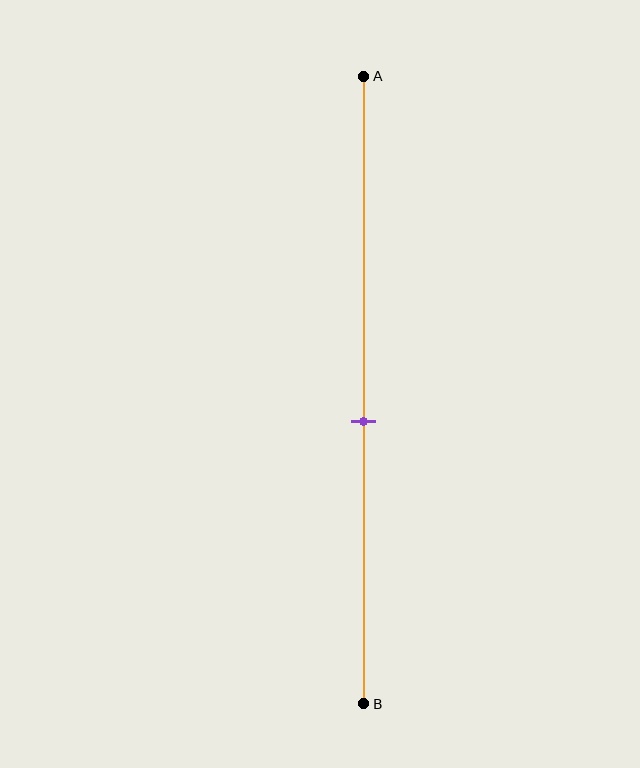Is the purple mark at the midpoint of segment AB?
No, the mark is at about 55% from A, not at the 50% midpoint.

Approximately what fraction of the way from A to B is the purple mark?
The purple mark is approximately 55% of the way from A to B.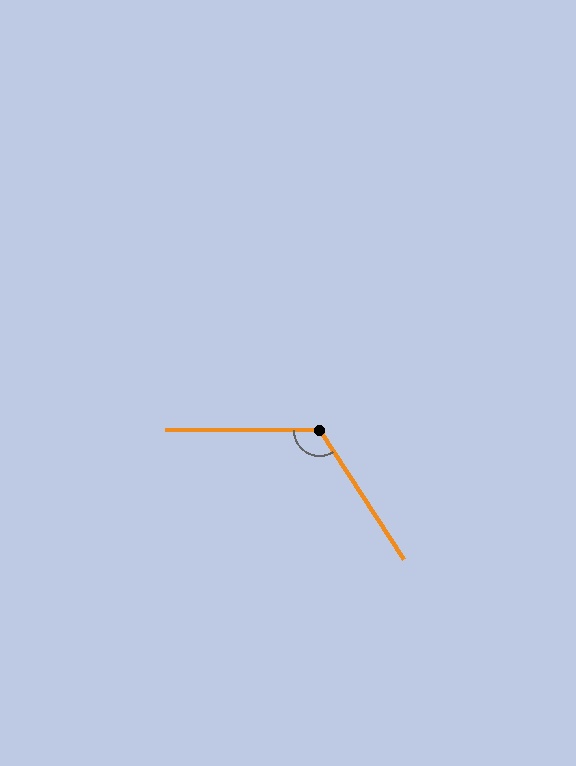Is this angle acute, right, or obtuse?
It is obtuse.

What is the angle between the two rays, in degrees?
Approximately 123 degrees.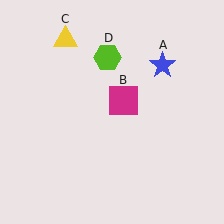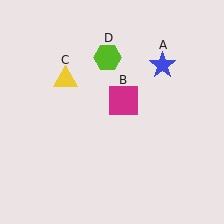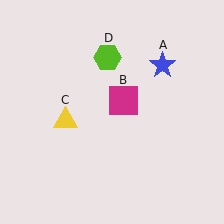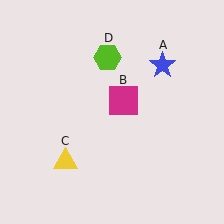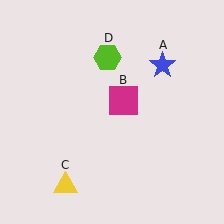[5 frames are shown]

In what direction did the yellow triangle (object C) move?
The yellow triangle (object C) moved down.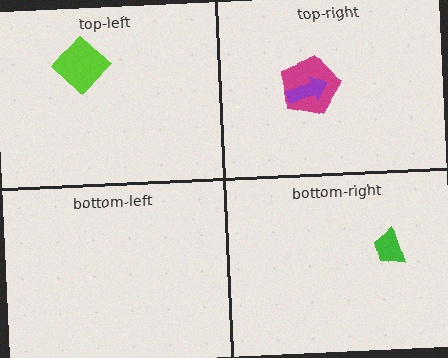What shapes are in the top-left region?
The lime diamond.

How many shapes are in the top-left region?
1.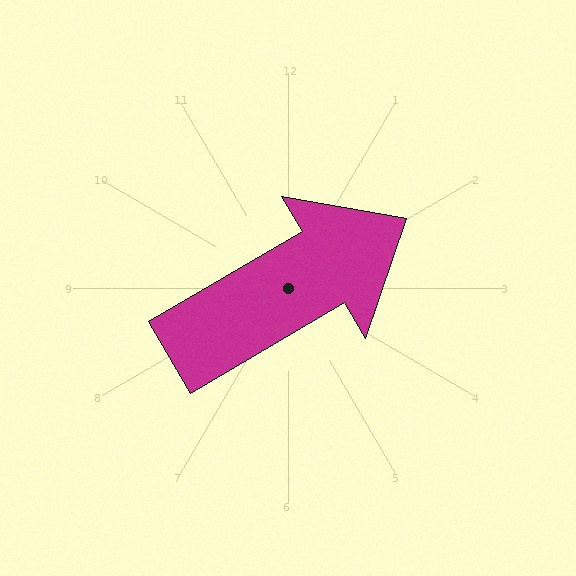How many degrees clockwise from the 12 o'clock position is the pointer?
Approximately 60 degrees.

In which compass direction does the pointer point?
Northeast.